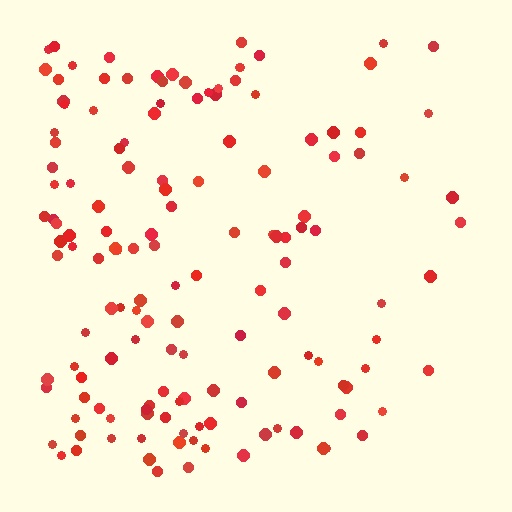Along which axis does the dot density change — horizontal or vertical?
Horizontal.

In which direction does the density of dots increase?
From right to left, with the left side densest.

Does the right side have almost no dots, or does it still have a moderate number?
Still a moderate number, just noticeably fewer than the left.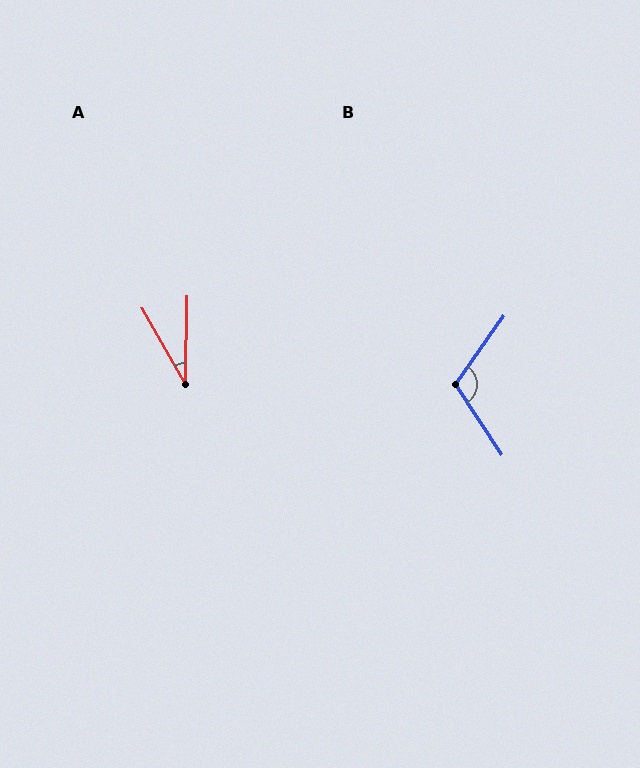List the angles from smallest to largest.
A (31°), B (111°).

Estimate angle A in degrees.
Approximately 31 degrees.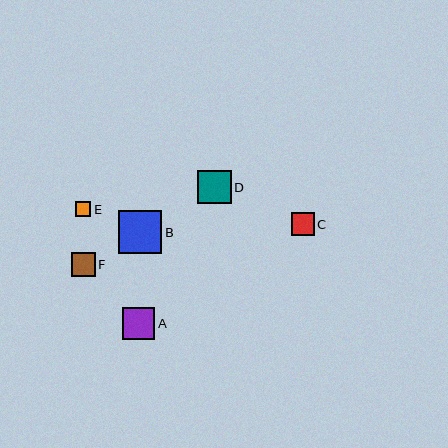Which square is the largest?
Square B is the largest with a size of approximately 43 pixels.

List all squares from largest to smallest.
From largest to smallest: B, D, A, F, C, E.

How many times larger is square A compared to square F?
Square A is approximately 1.3 times the size of square F.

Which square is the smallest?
Square E is the smallest with a size of approximately 15 pixels.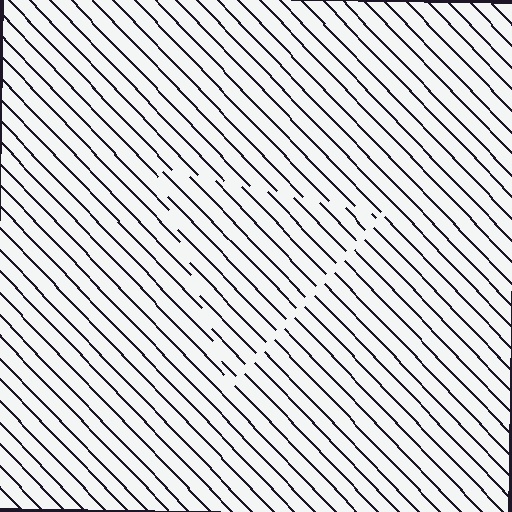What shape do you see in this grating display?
An illusory triangle. The interior of the shape contains the same grating, shifted by half a period — the contour is defined by the phase discontinuity where line-ends from the inner and outer gratings abut.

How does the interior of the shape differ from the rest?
The interior of the shape contains the same grating, shifted by half a period — the contour is defined by the phase discontinuity where line-ends from the inner and outer gratings abut.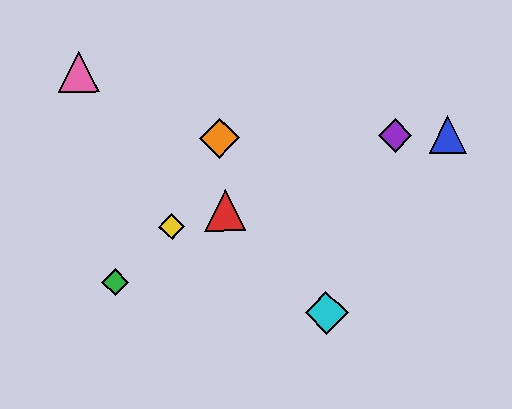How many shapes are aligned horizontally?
3 shapes (the blue triangle, the purple diamond, the orange diamond) are aligned horizontally.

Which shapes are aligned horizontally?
The blue triangle, the purple diamond, the orange diamond are aligned horizontally.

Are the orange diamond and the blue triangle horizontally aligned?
Yes, both are at y≈138.